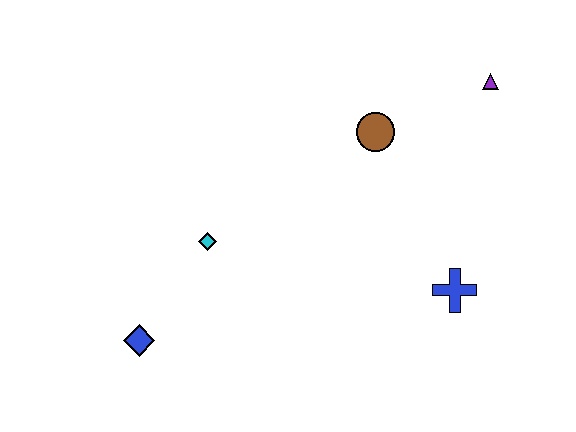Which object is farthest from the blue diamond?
The purple triangle is farthest from the blue diamond.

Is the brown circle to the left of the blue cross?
Yes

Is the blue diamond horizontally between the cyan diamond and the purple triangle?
No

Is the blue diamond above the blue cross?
No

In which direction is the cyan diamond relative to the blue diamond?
The cyan diamond is above the blue diamond.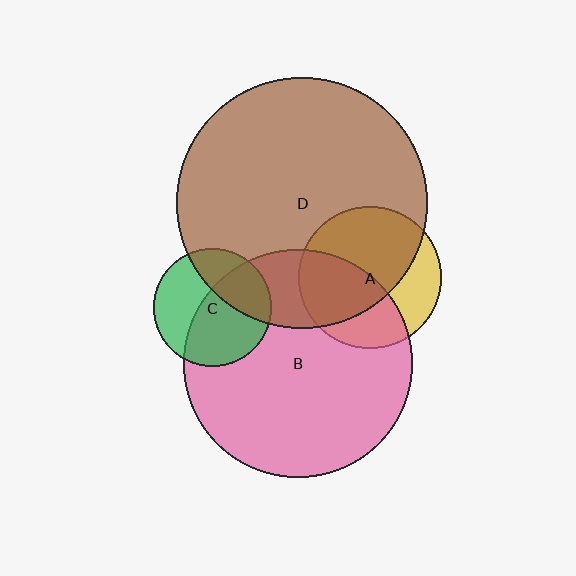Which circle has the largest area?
Circle D (brown).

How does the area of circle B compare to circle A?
Approximately 2.6 times.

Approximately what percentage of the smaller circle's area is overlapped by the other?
Approximately 25%.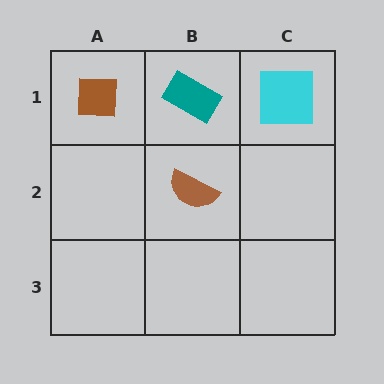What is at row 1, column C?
A cyan square.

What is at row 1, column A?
A brown square.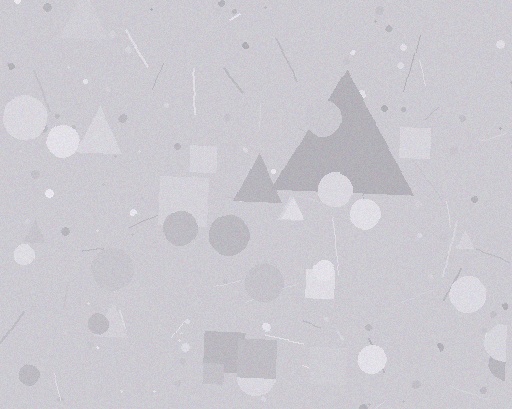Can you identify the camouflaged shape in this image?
The camouflaged shape is a triangle.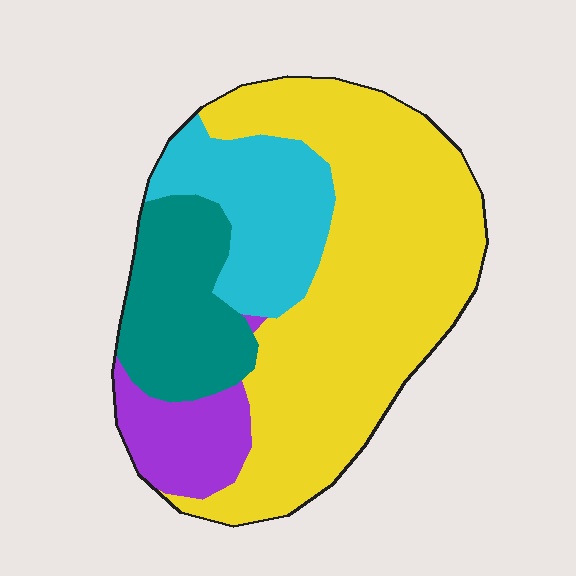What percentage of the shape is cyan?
Cyan takes up about one sixth (1/6) of the shape.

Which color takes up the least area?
Purple, at roughly 10%.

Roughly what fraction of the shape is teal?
Teal takes up about one sixth (1/6) of the shape.